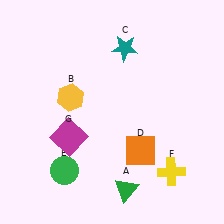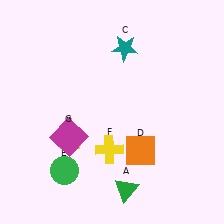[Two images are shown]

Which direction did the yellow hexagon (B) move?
The yellow hexagon (B) moved down.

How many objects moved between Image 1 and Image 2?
2 objects moved between the two images.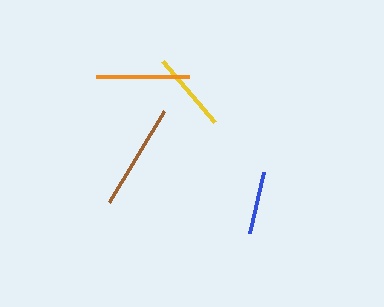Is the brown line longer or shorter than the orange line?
The brown line is longer than the orange line.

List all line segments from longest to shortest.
From longest to shortest: brown, orange, yellow, blue.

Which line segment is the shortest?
The blue line is the shortest at approximately 63 pixels.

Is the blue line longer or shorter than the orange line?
The orange line is longer than the blue line.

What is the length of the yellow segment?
The yellow segment is approximately 80 pixels long.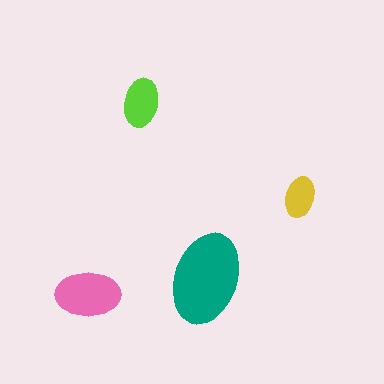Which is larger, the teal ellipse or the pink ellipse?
The teal one.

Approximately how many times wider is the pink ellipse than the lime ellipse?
About 1.5 times wider.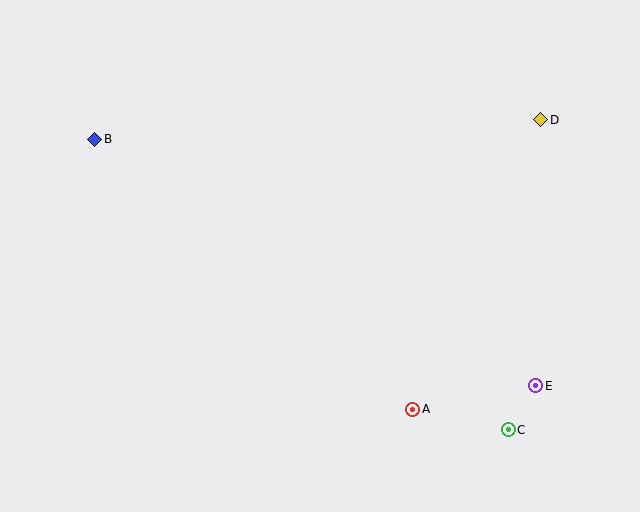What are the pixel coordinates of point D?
Point D is at (541, 120).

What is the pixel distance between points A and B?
The distance between A and B is 417 pixels.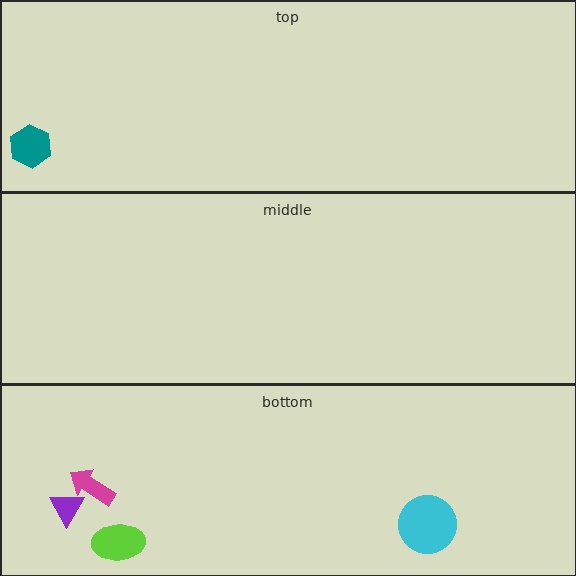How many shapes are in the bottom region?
4.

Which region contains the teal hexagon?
The top region.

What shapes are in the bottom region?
The cyan circle, the lime ellipse, the purple triangle, the magenta arrow.